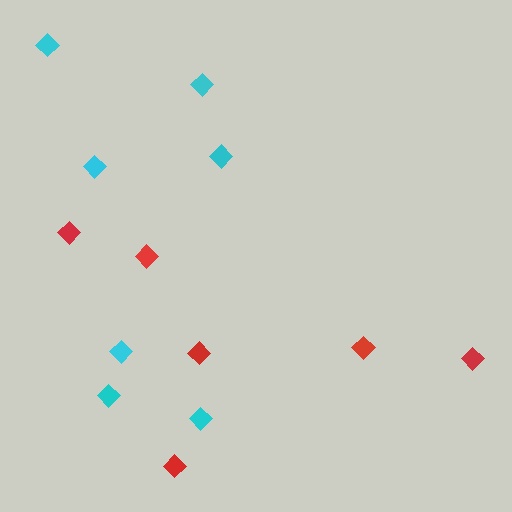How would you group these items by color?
There are 2 groups: one group of red diamonds (6) and one group of cyan diamonds (7).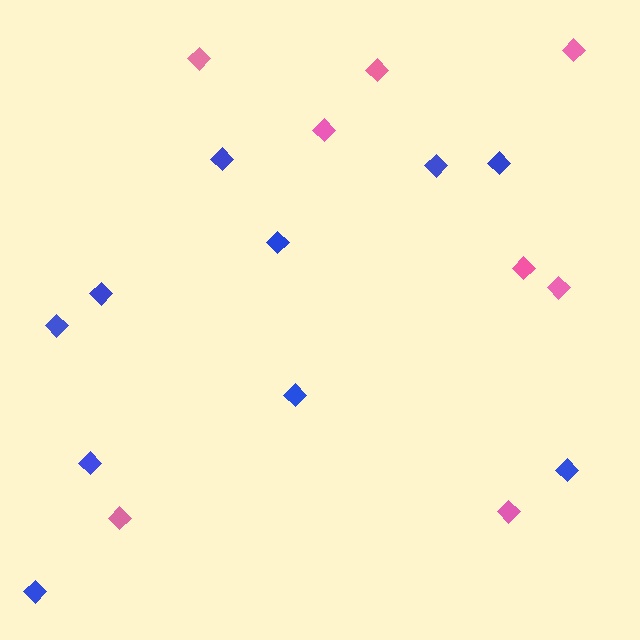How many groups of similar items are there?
There are 2 groups: one group of blue diamonds (10) and one group of pink diamonds (8).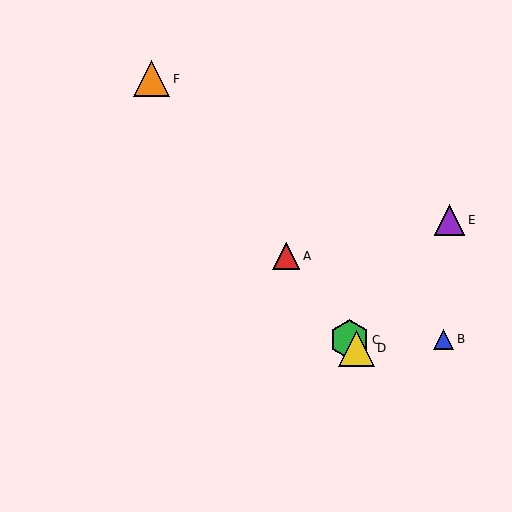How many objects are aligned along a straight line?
4 objects (A, C, D, F) are aligned along a straight line.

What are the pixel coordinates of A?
Object A is at (286, 256).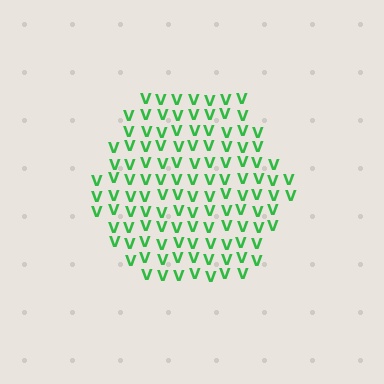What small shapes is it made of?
It is made of small letter V's.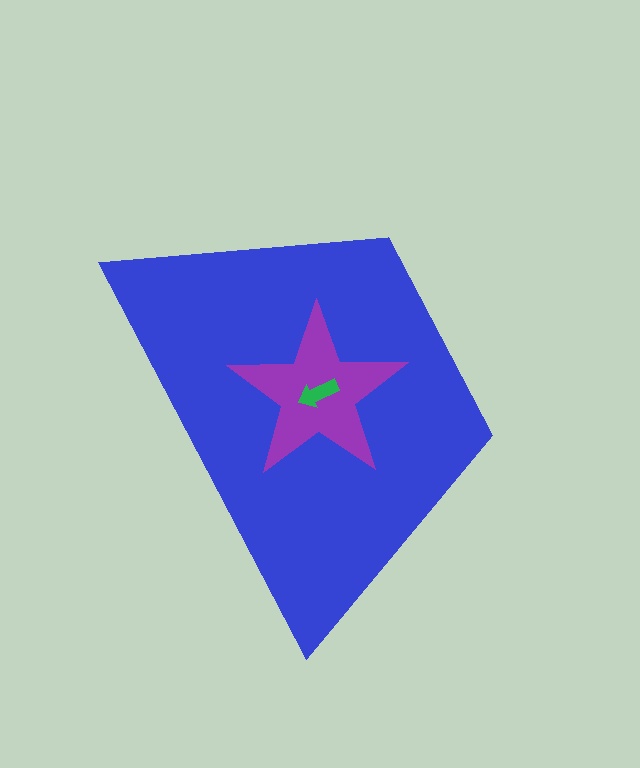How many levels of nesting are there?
3.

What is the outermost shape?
The blue trapezoid.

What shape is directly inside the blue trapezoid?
The purple star.